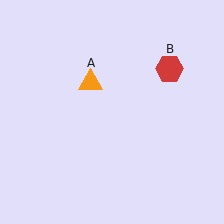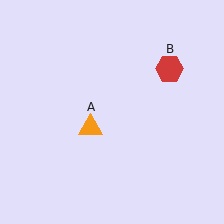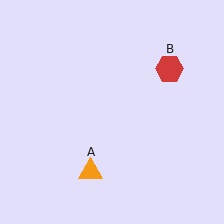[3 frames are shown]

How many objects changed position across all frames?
1 object changed position: orange triangle (object A).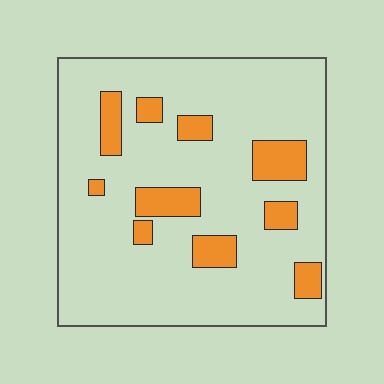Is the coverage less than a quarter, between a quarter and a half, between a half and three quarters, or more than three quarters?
Less than a quarter.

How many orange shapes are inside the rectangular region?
10.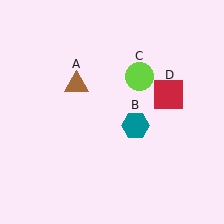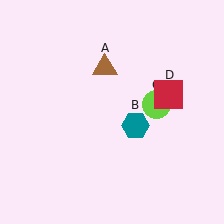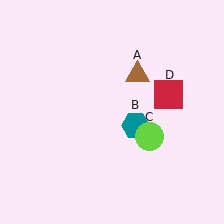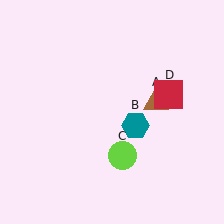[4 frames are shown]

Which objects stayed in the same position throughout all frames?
Teal hexagon (object B) and red square (object D) remained stationary.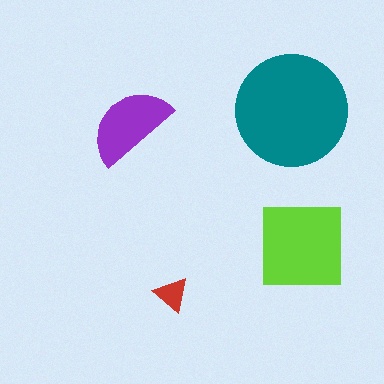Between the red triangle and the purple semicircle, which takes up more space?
The purple semicircle.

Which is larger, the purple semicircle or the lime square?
The lime square.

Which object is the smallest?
The red triangle.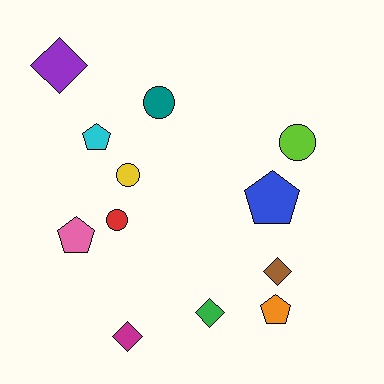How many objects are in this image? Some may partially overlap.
There are 12 objects.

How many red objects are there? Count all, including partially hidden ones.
There is 1 red object.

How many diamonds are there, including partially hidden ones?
There are 4 diamonds.